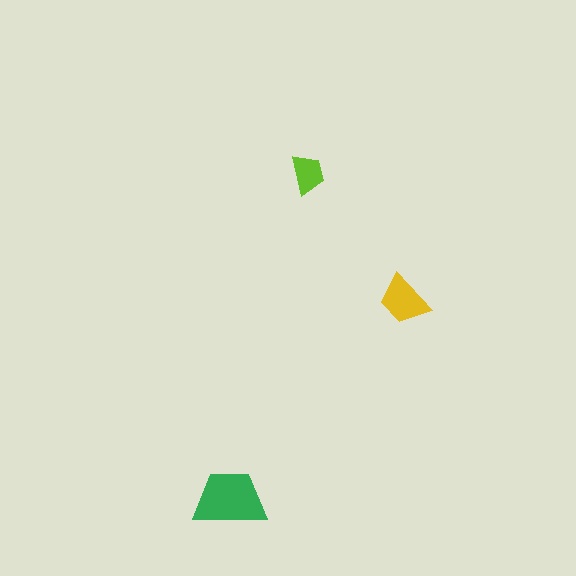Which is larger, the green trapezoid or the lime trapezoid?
The green one.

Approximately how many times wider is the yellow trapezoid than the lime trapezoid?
About 1.5 times wider.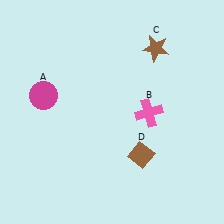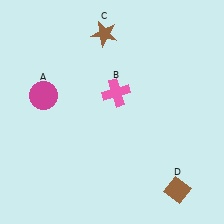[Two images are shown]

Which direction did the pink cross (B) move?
The pink cross (B) moved left.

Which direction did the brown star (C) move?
The brown star (C) moved left.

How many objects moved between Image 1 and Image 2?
3 objects moved between the two images.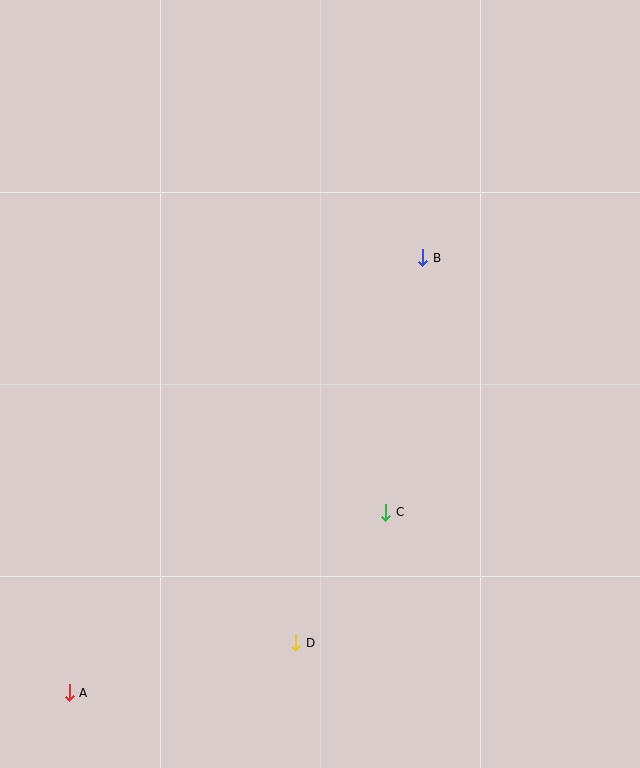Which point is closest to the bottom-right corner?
Point C is closest to the bottom-right corner.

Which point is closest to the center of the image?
Point C at (386, 512) is closest to the center.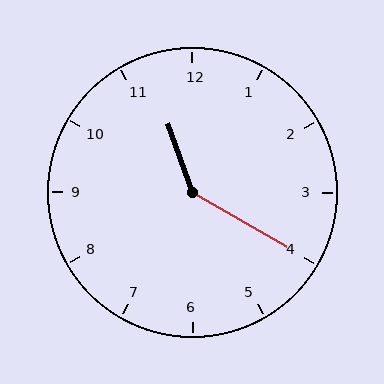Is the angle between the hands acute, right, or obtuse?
It is obtuse.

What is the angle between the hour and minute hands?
Approximately 140 degrees.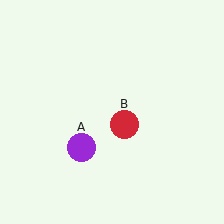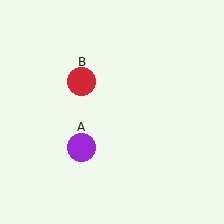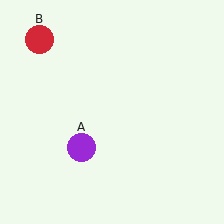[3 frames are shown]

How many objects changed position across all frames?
1 object changed position: red circle (object B).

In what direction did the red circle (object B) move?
The red circle (object B) moved up and to the left.